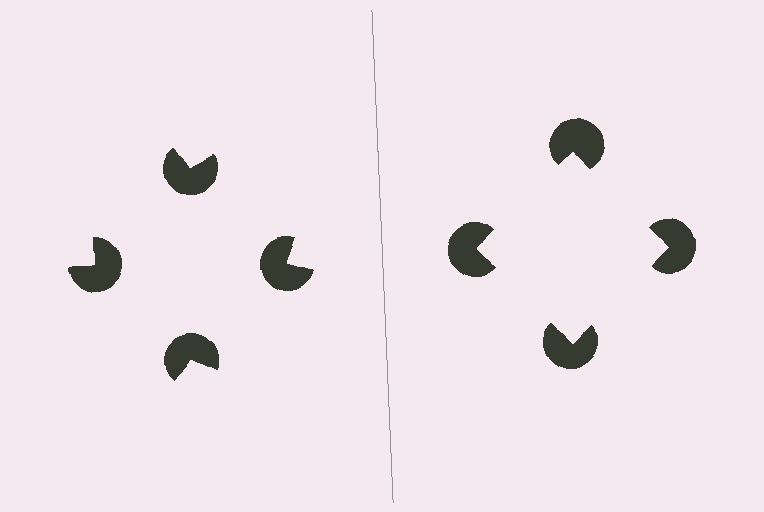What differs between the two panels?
The pac-man discs are positioned identically on both sides; only the wedge orientations differ. On the right they align to a square; on the left they are misaligned.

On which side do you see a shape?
An illusory square appears on the right side. On the left side the wedge cuts are rotated, so no coherent shape forms.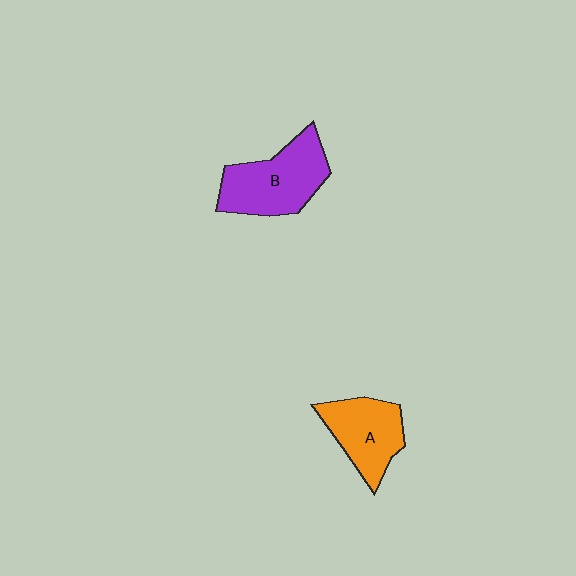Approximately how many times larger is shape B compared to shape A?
Approximately 1.3 times.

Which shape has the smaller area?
Shape A (orange).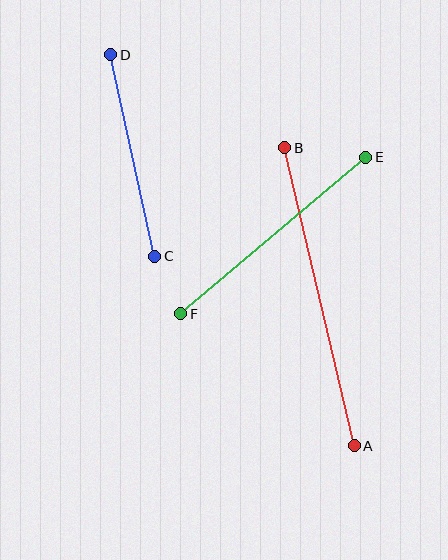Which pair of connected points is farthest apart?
Points A and B are farthest apart.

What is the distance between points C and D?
The distance is approximately 206 pixels.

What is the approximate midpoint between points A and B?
The midpoint is at approximately (319, 297) pixels.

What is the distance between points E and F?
The distance is approximately 243 pixels.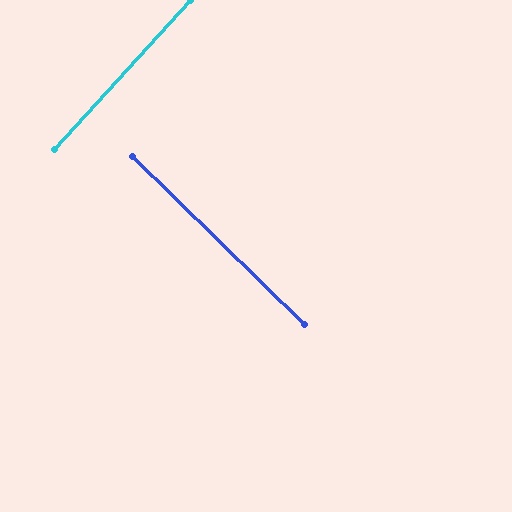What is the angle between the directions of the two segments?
Approximately 88 degrees.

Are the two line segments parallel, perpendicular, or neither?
Perpendicular — they meet at approximately 88°.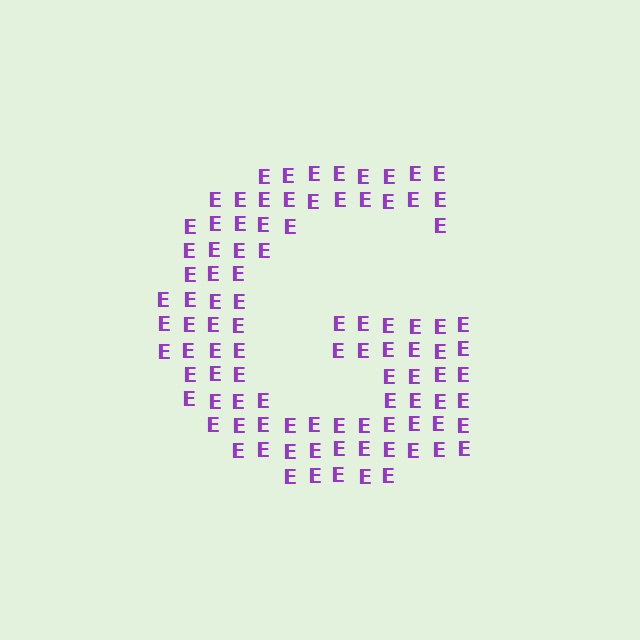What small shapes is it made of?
It is made of small letter E's.